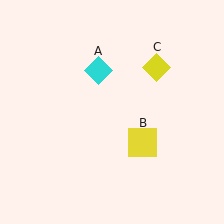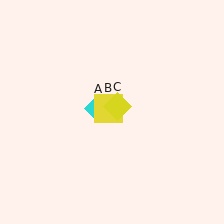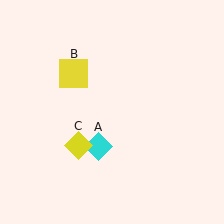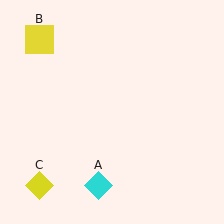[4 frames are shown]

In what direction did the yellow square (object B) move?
The yellow square (object B) moved up and to the left.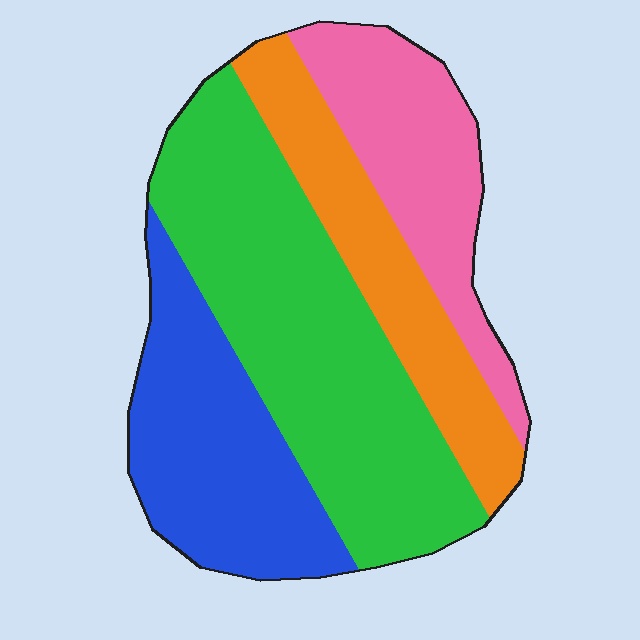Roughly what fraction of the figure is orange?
Orange takes up between a sixth and a third of the figure.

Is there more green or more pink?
Green.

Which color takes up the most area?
Green, at roughly 40%.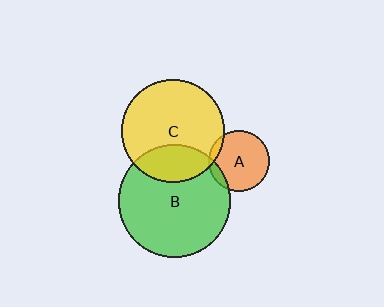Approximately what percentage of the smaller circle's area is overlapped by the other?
Approximately 10%.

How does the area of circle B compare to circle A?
Approximately 3.3 times.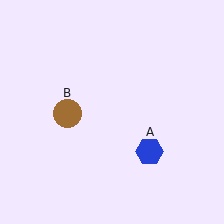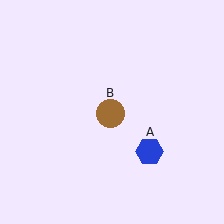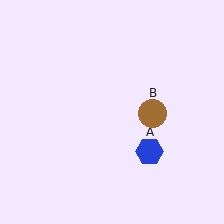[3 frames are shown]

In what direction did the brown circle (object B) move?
The brown circle (object B) moved right.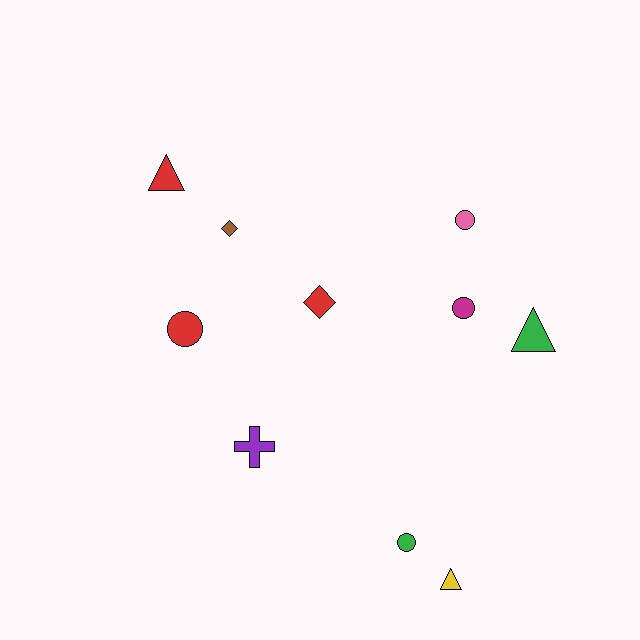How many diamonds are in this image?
There are 2 diamonds.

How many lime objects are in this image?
There are no lime objects.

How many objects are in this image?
There are 10 objects.